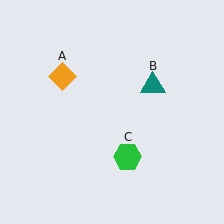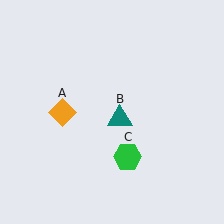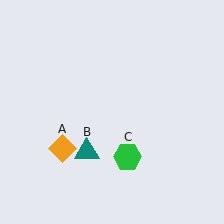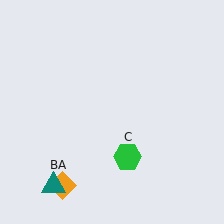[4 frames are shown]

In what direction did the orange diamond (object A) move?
The orange diamond (object A) moved down.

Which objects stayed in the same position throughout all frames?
Green hexagon (object C) remained stationary.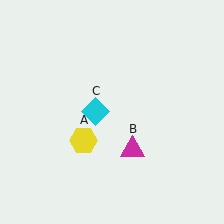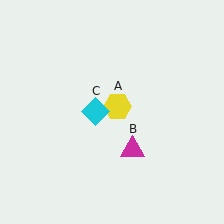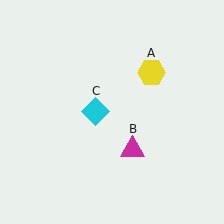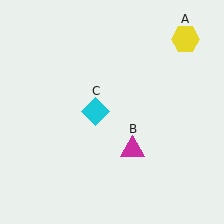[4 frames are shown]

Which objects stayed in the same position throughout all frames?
Magenta triangle (object B) and cyan diamond (object C) remained stationary.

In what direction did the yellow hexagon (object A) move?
The yellow hexagon (object A) moved up and to the right.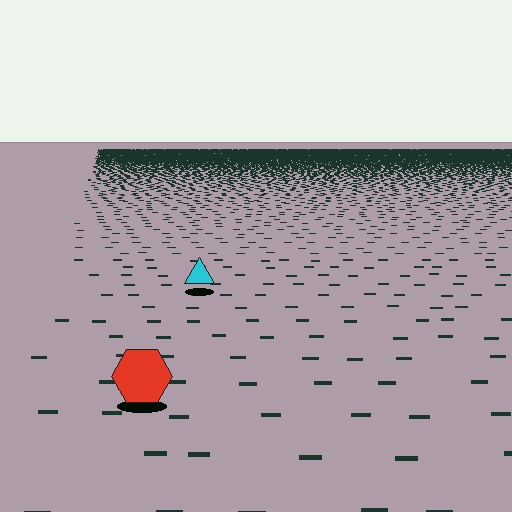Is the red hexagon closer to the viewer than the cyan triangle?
Yes. The red hexagon is closer — you can tell from the texture gradient: the ground texture is coarser near it.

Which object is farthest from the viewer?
The cyan triangle is farthest from the viewer. It appears smaller and the ground texture around it is denser.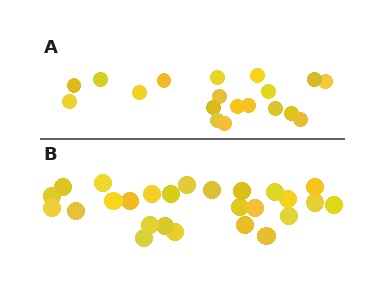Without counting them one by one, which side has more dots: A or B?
Region B (the bottom region) has more dots.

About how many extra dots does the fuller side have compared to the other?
Region B has roughly 8 or so more dots than region A.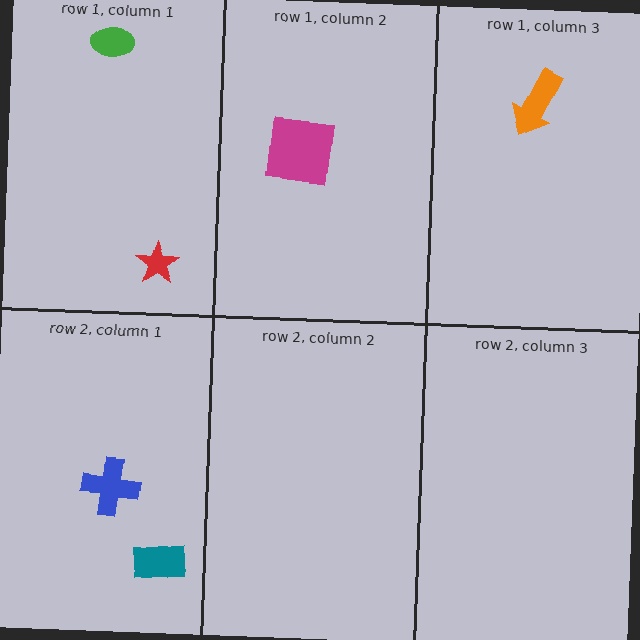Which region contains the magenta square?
The row 1, column 2 region.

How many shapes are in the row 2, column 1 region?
2.